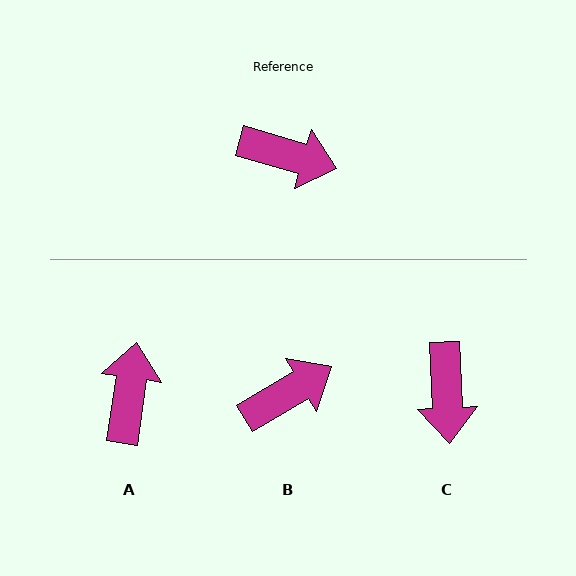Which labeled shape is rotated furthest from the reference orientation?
A, about 98 degrees away.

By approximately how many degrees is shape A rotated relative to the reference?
Approximately 98 degrees counter-clockwise.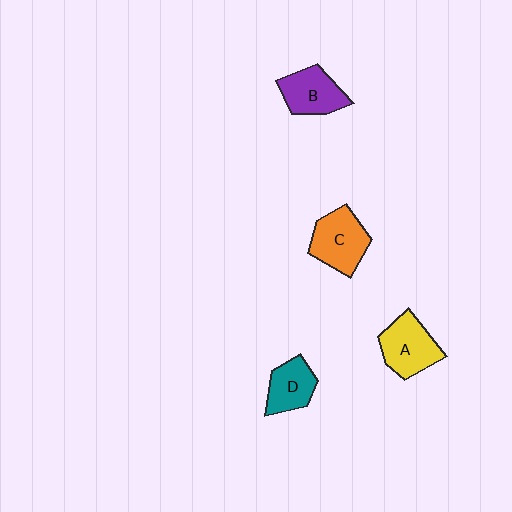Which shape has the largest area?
Shape C (orange).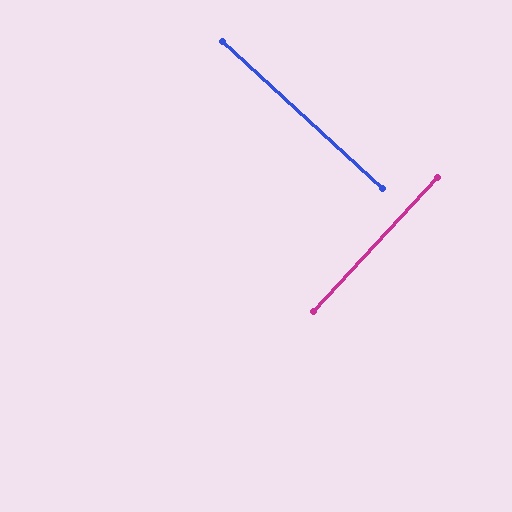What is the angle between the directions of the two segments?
Approximately 89 degrees.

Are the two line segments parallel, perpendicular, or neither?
Perpendicular — they meet at approximately 89°.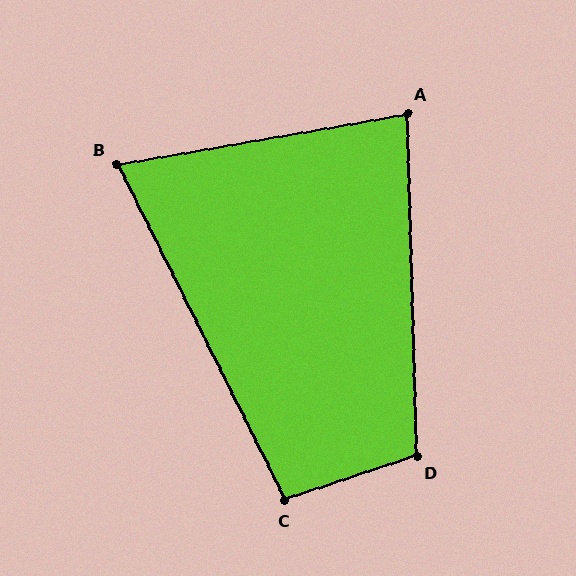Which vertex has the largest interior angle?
D, at approximately 107 degrees.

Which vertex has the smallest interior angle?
B, at approximately 73 degrees.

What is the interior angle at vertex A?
Approximately 82 degrees (acute).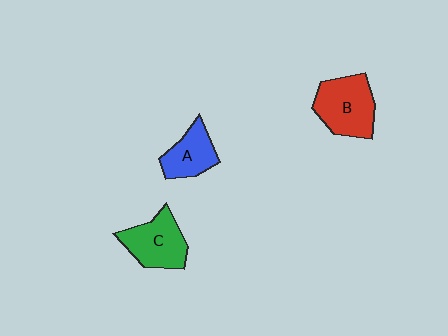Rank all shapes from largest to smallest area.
From largest to smallest: B (red), C (green), A (blue).